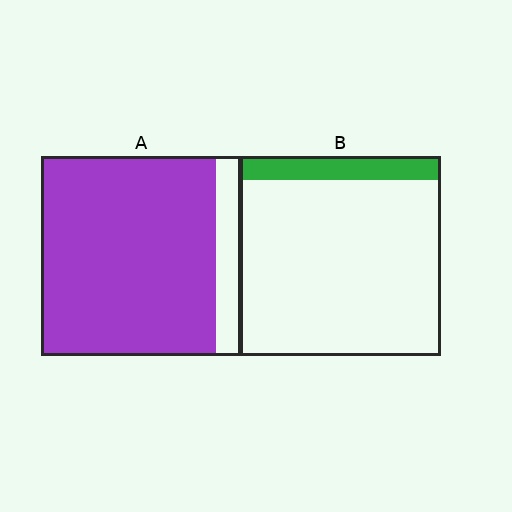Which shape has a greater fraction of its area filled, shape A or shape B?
Shape A.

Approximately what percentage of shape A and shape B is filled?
A is approximately 90% and B is approximately 10%.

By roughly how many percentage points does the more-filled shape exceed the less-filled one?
By roughly 75 percentage points (A over B).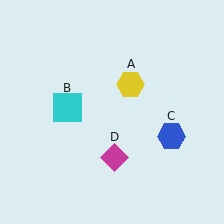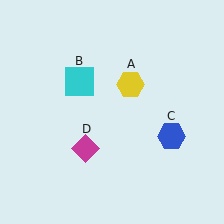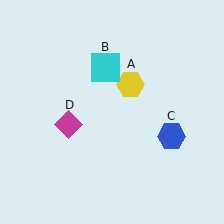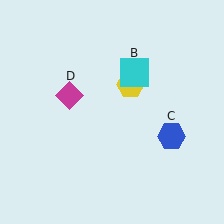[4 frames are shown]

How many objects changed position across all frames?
2 objects changed position: cyan square (object B), magenta diamond (object D).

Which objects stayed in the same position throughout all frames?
Yellow hexagon (object A) and blue hexagon (object C) remained stationary.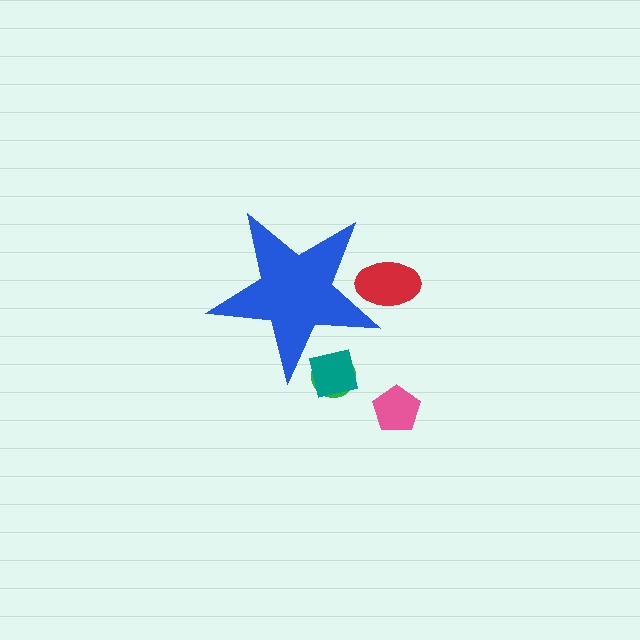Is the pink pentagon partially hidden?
No, the pink pentagon is fully visible.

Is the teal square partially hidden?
Yes, the teal square is partially hidden behind the blue star.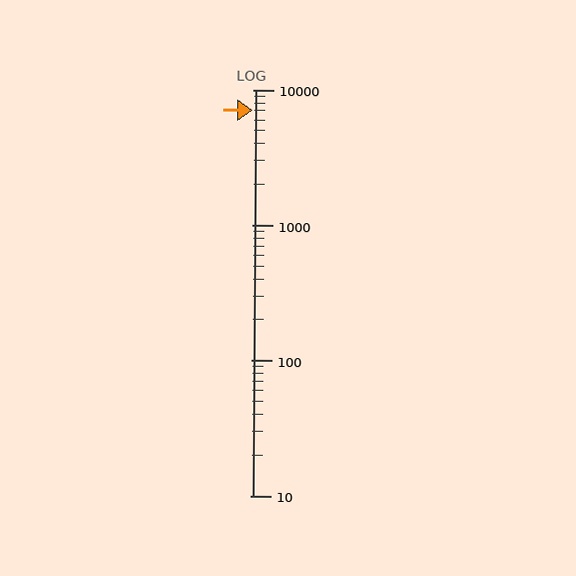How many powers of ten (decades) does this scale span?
The scale spans 3 decades, from 10 to 10000.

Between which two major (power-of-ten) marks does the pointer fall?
The pointer is between 1000 and 10000.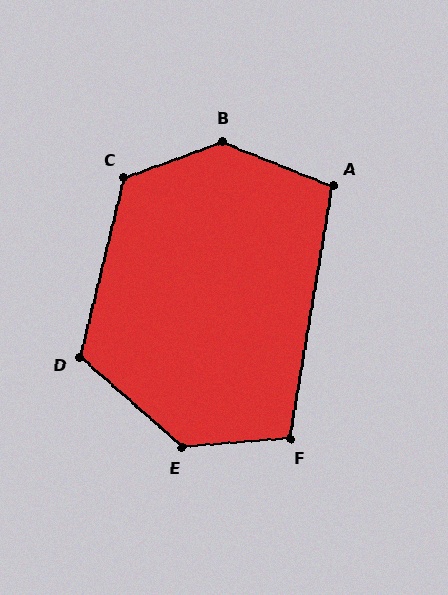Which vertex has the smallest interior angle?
A, at approximately 102 degrees.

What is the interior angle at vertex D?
Approximately 118 degrees (obtuse).